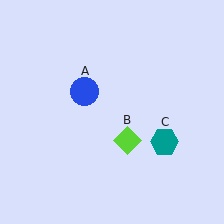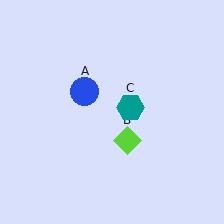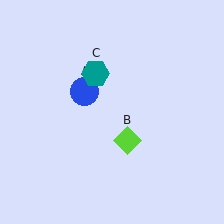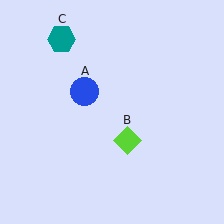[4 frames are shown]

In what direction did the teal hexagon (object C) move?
The teal hexagon (object C) moved up and to the left.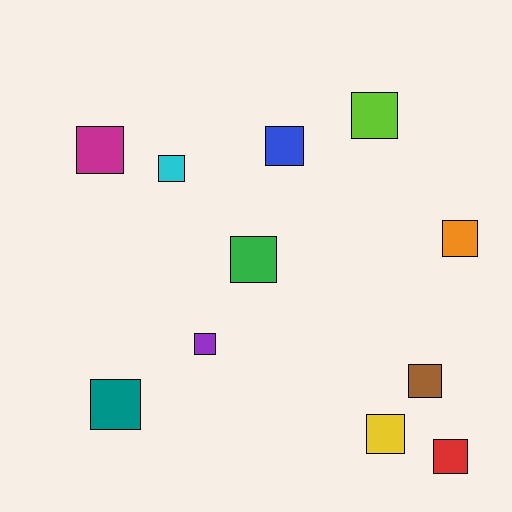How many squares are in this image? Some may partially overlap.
There are 11 squares.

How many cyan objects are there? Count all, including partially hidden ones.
There is 1 cyan object.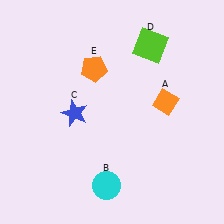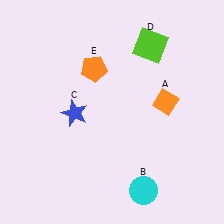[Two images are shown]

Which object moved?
The cyan circle (B) moved right.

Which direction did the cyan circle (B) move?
The cyan circle (B) moved right.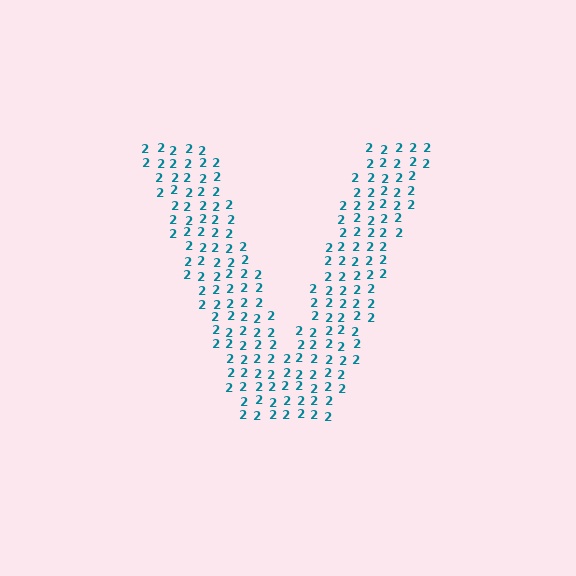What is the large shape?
The large shape is the letter V.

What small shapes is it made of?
It is made of small digit 2's.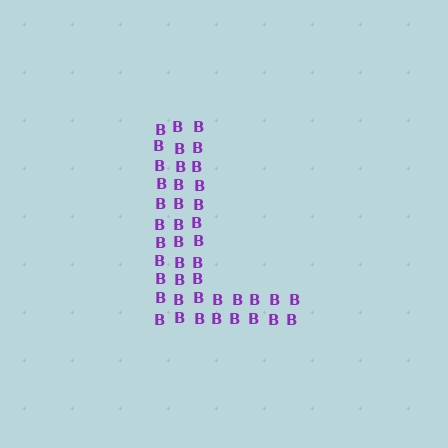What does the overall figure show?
The overall figure shows the letter L.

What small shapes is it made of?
It is made of small letter B's.